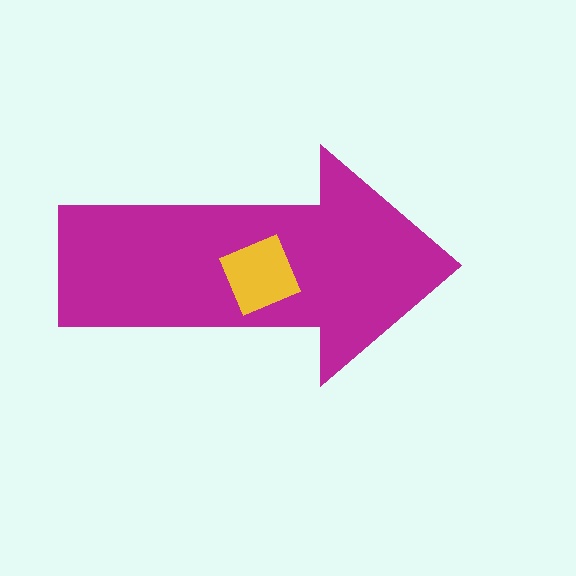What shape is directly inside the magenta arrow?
The yellow square.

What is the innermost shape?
The yellow square.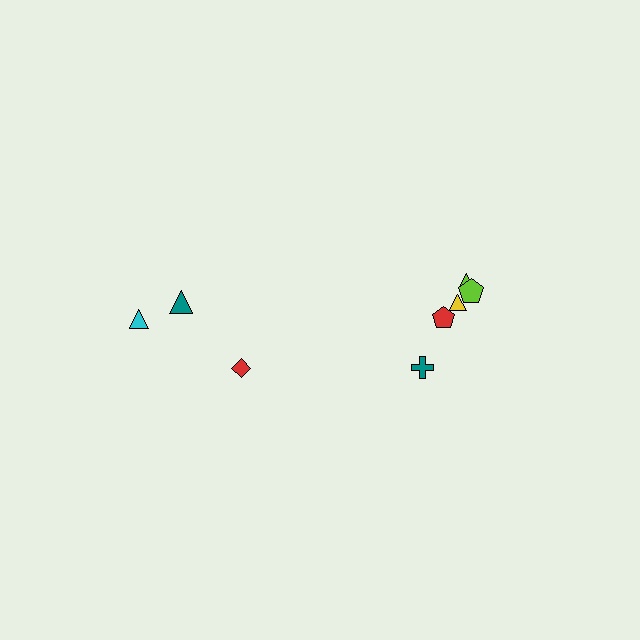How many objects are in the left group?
There are 3 objects.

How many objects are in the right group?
There are 5 objects.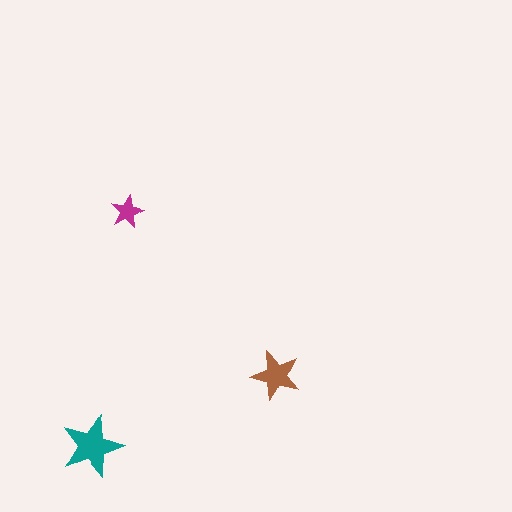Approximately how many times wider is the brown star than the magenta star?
About 1.5 times wider.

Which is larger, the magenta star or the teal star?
The teal one.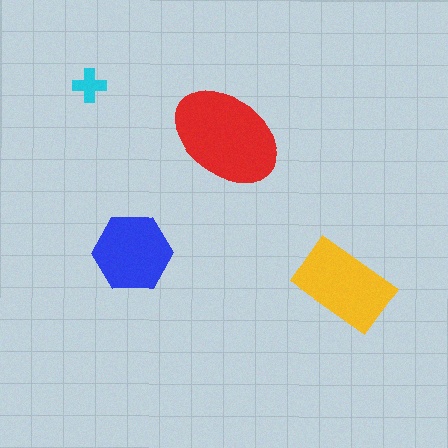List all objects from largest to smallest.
The red ellipse, the yellow rectangle, the blue hexagon, the cyan cross.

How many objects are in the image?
There are 4 objects in the image.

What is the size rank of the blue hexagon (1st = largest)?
3rd.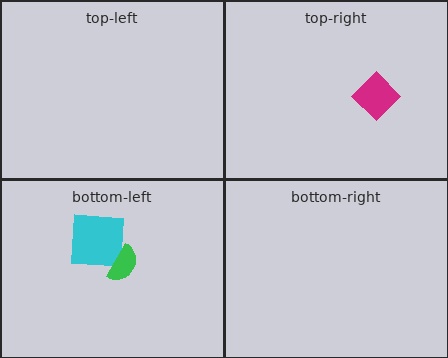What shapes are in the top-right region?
The magenta diamond.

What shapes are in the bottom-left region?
The cyan square, the green semicircle.